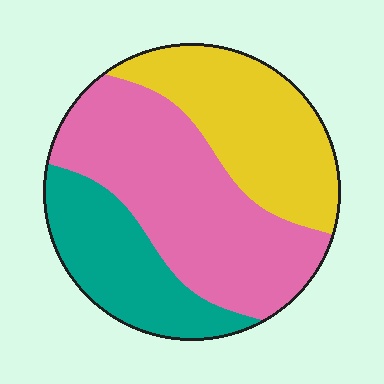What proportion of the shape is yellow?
Yellow covers around 30% of the shape.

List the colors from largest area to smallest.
From largest to smallest: pink, yellow, teal.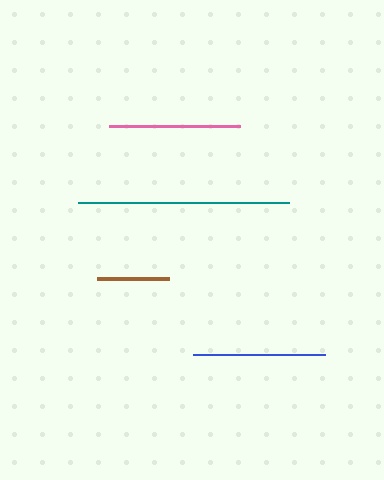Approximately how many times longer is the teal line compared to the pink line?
The teal line is approximately 1.6 times the length of the pink line.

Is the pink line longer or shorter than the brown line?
The pink line is longer than the brown line.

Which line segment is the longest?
The teal line is the longest at approximately 211 pixels.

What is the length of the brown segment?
The brown segment is approximately 72 pixels long.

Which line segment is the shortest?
The brown line is the shortest at approximately 72 pixels.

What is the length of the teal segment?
The teal segment is approximately 211 pixels long.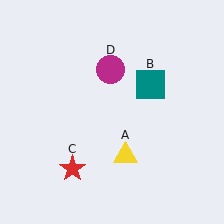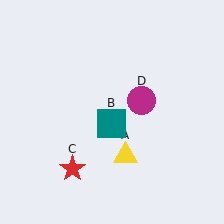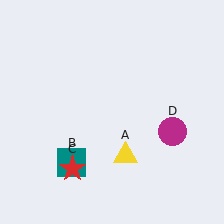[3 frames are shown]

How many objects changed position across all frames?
2 objects changed position: teal square (object B), magenta circle (object D).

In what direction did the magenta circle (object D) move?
The magenta circle (object D) moved down and to the right.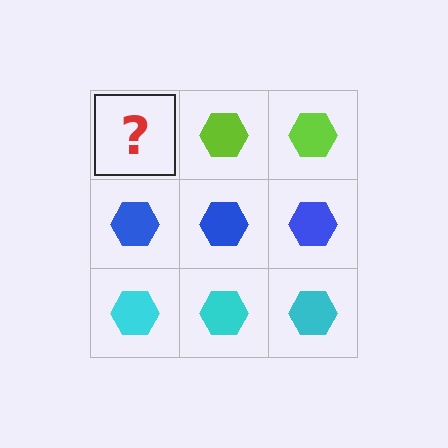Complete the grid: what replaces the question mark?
The question mark should be replaced with a lime hexagon.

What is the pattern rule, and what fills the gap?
The rule is that each row has a consistent color. The gap should be filled with a lime hexagon.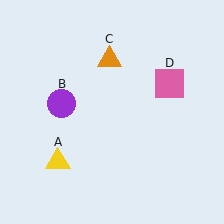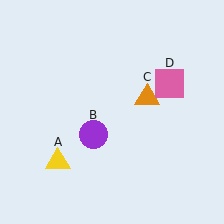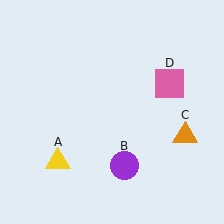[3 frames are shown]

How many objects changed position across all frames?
2 objects changed position: purple circle (object B), orange triangle (object C).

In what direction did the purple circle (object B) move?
The purple circle (object B) moved down and to the right.